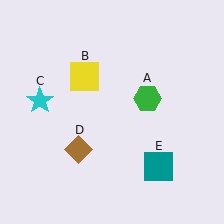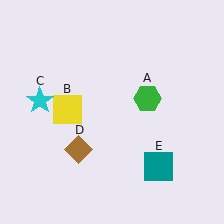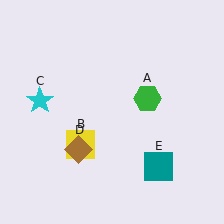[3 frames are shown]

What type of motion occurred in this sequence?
The yellow square (object B) rotated counterclockwise around the center of the scene.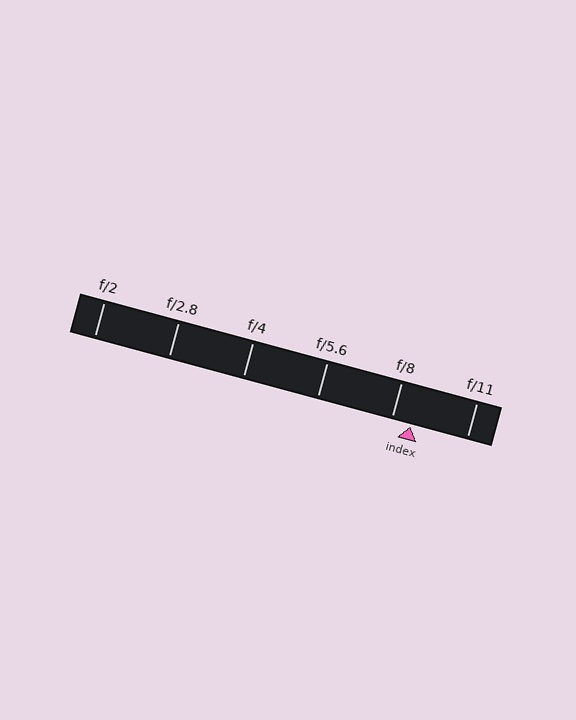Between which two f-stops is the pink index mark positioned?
The index mark is between f/8 and f/11.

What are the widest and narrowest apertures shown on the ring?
The widest aperture shown is f/2 and the narrowest is f/11.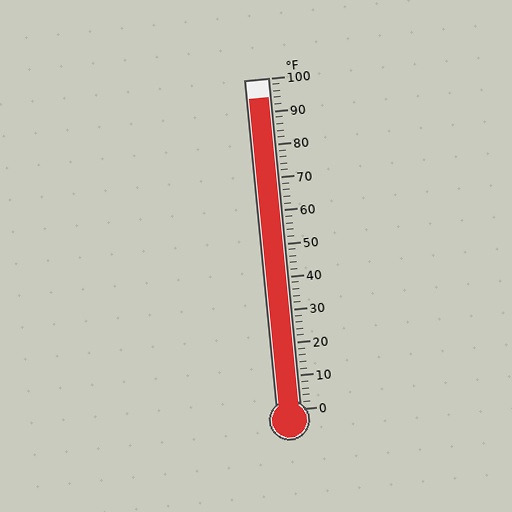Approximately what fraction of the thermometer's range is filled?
The thermometer is filled to approximately 95% of its range.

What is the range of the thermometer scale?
The thermometer scale ranges from 0°F to 100°F.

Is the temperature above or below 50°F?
The temperature is above 50°F.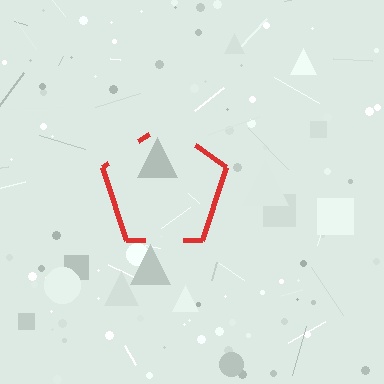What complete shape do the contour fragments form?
The contour fragments form a pentagon.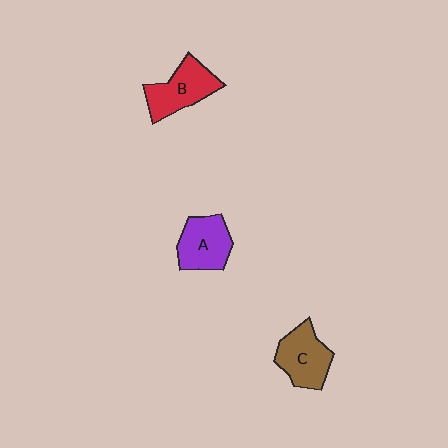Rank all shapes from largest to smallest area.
From largest to smallest: B (red), C (brown), A (purple).